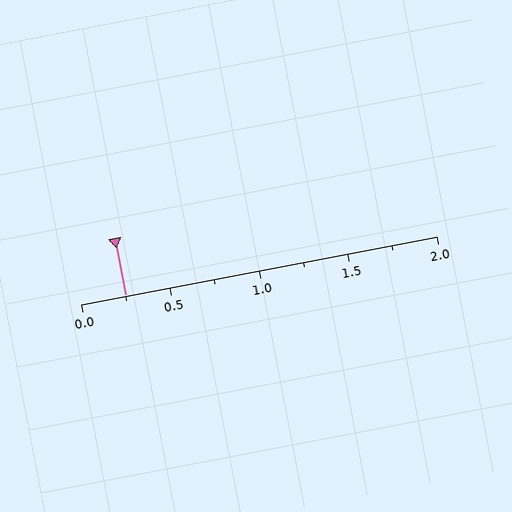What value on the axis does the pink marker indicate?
The marker indicates approximately 0.25.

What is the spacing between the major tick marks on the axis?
The major ticks are spaced 0.5 apart.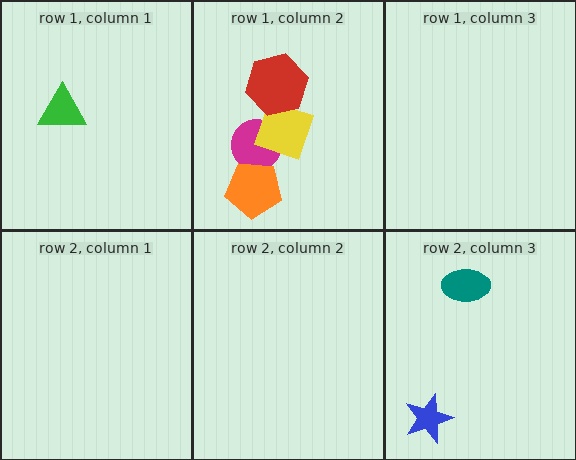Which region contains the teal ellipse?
The row 2, column 3 region.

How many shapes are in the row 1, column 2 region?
4.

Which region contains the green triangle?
The row 1, column 1 region.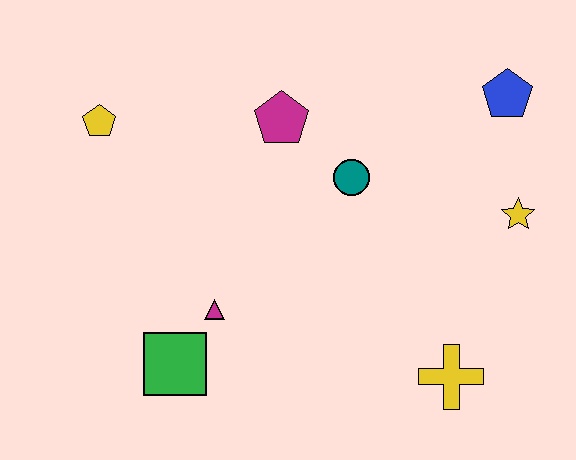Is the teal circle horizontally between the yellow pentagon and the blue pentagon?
Yes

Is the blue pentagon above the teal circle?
Yes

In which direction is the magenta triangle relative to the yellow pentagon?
The magenta triangle is below the yellow pentagon.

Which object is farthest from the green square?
The blue pentagon is farthest from the green square.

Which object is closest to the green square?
The magenta triangle is closest to the green square.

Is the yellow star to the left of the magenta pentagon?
No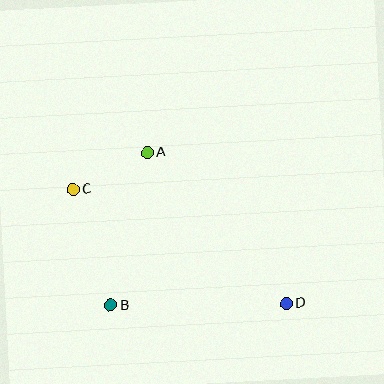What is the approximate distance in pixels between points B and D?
The distance between B and D is approximately 176 pixels.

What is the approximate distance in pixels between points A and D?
The distance between A and D is approximately 205 pixels.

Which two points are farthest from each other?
Points C and D are farthest from each other.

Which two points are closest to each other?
Points A and C are closest to each other.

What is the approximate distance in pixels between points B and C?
The distance between B and C is approximately 122 pixels.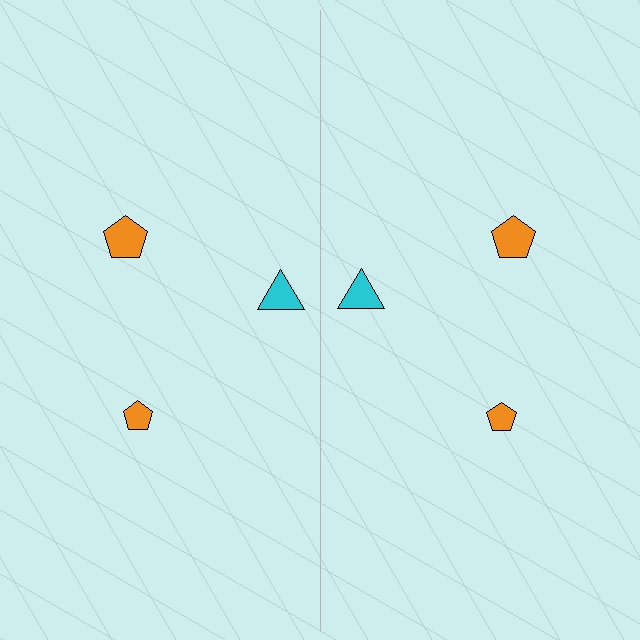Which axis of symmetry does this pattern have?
The pattern has a vertical axis of symmetry running through the center of the image.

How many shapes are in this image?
There are 6 shapes in this image.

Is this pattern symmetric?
Yes, this pattern has bilateral (reflection) symmetry.